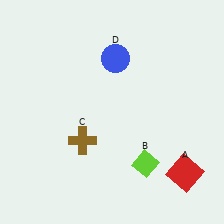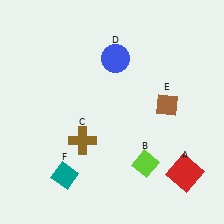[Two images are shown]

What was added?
A brown diamond (E), a teal diamond (F) were added in Image 2.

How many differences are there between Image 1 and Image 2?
There are 2 differences between the two images.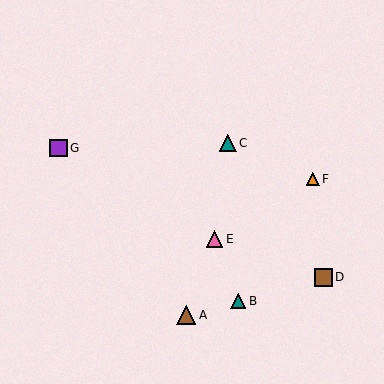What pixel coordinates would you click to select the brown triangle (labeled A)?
Click at (186, 315) to select the brown triangle A.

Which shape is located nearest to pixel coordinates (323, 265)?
The brown square (labeled D) at (323, 277) is nearest to that location.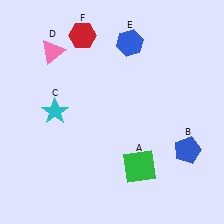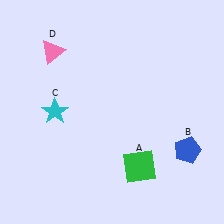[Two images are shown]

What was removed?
The red hexagon (F), the blue hexagon (E) were removed in Image 2.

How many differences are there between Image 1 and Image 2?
There are 2 differences between the two images.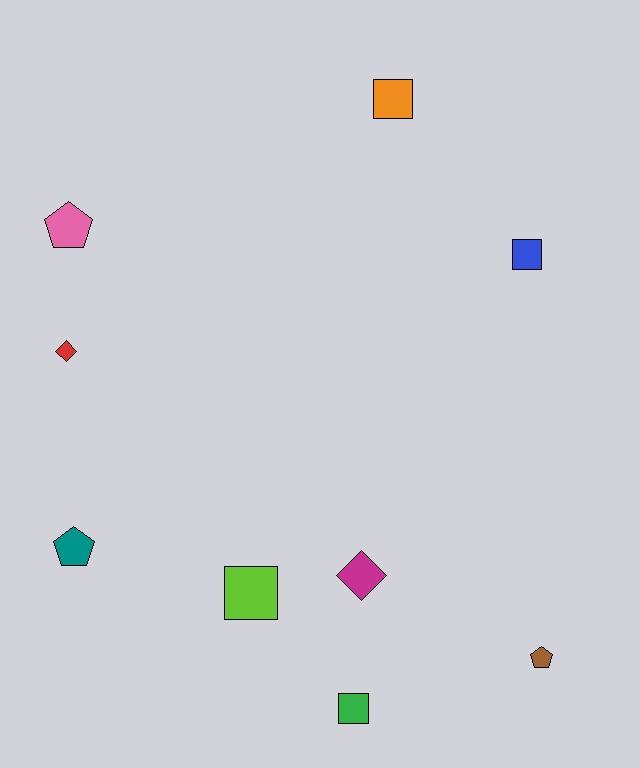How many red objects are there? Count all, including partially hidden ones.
There is 1 red object.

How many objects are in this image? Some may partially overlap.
There are 9 objects.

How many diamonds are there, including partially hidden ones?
There are 2 diamonds.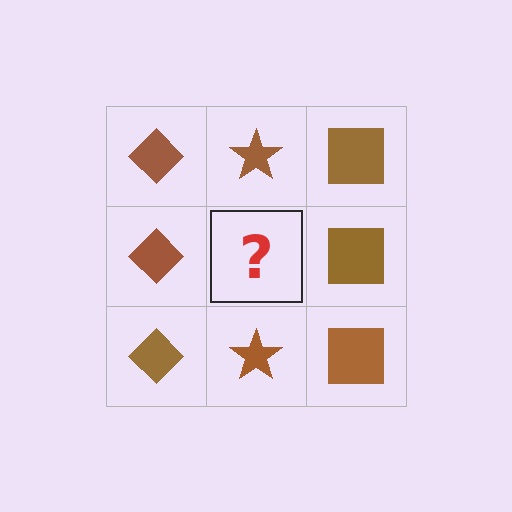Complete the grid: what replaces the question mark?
The question mark should be replaced with a brown star.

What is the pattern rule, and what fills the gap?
The rule is that each column has a consistent shape. The gap should be filled with a brown star.